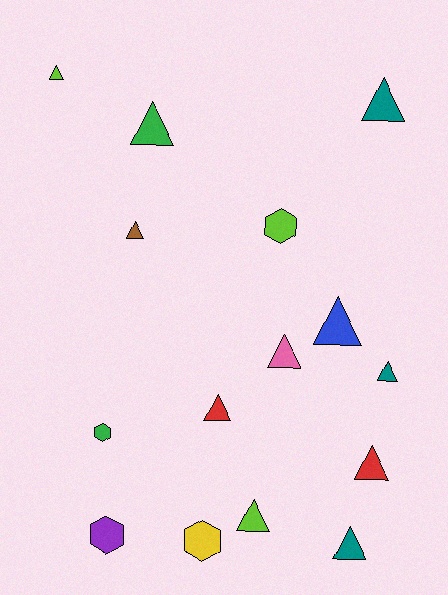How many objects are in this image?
There are 15 objects.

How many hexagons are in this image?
There are 4 hexagons.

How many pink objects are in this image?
There is 1 pink object.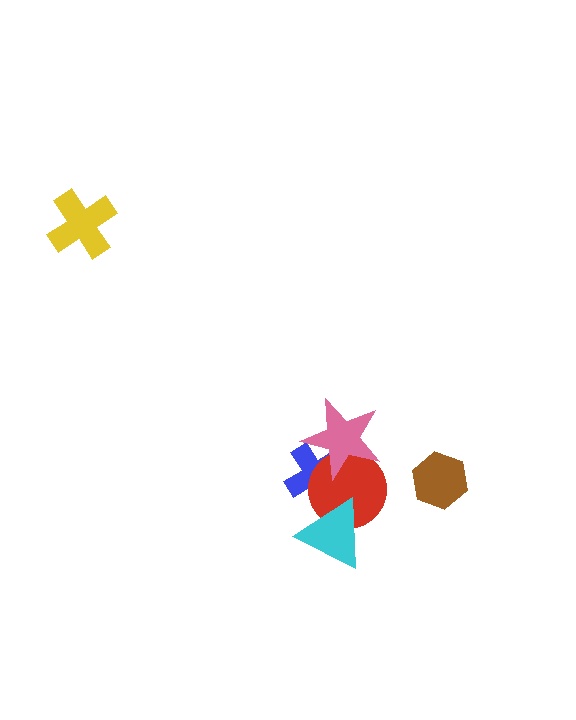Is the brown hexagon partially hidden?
No, no other shape covers it.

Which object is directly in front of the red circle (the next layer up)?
The cyan triangle is directly in front of the red circle.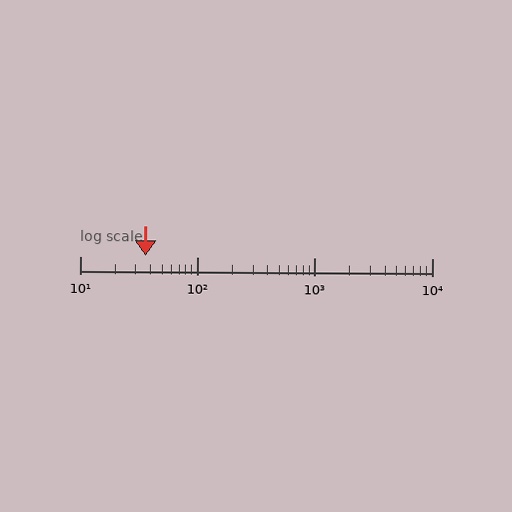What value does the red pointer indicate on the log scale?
The pointer indicates approximately 36.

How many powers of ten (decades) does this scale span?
The scale spans 3 decades, from 10 to 10000.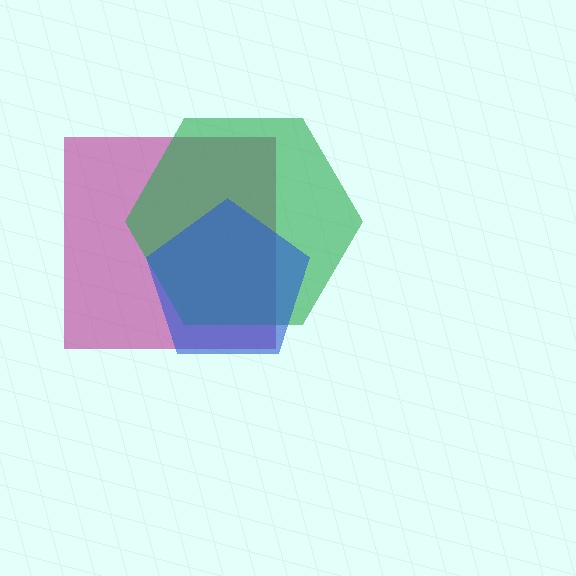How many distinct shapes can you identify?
There are 3 distinct shapes: a magenta square, a green hexagon, a blue pentagon.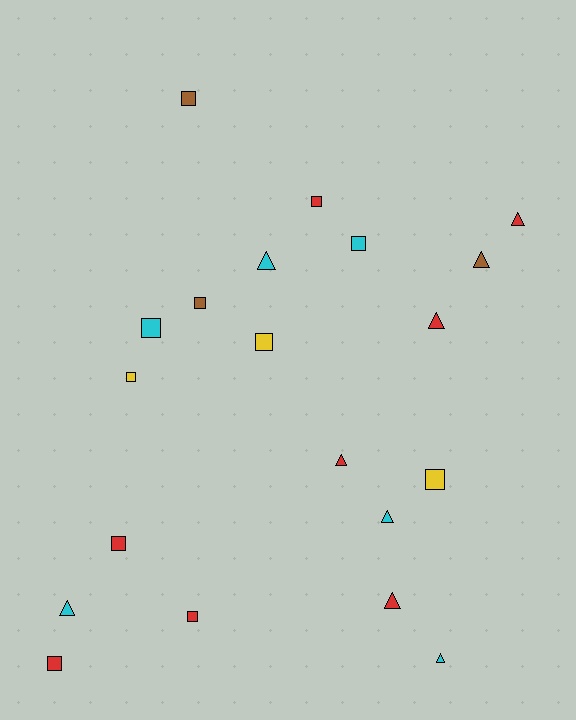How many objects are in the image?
There are 20 objects.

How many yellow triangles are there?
There are no yellow triangles.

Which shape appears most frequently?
Square, with 11 objects.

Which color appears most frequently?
Red, with 8 objects.